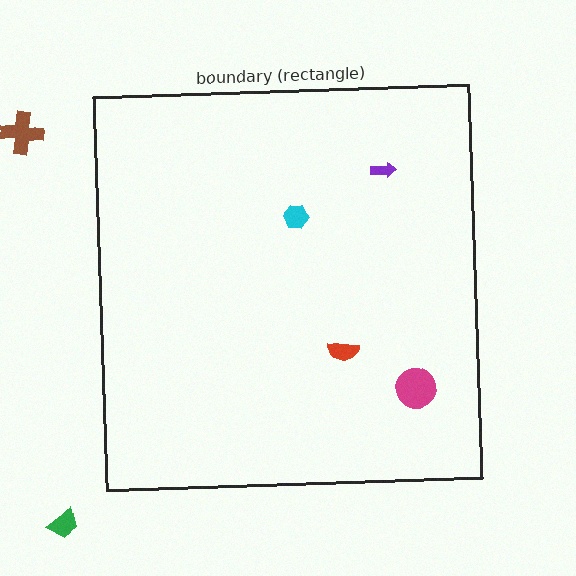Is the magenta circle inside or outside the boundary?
Inside.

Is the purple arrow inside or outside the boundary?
Inside.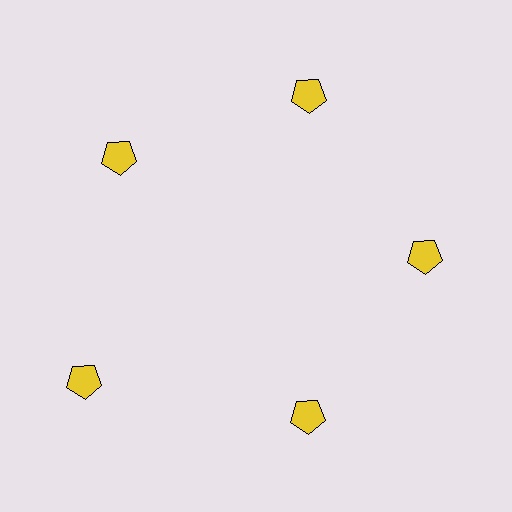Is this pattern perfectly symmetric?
No. The 5 yellow pentagons are arranged in a ring, but one element near the 8 o'clock position is pushed outward from the center, breaking the 5-fold rotational symmetry.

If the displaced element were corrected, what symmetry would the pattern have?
It would have 5-fold rotational symmetry — the pattern would map onto itself every 72 degrees.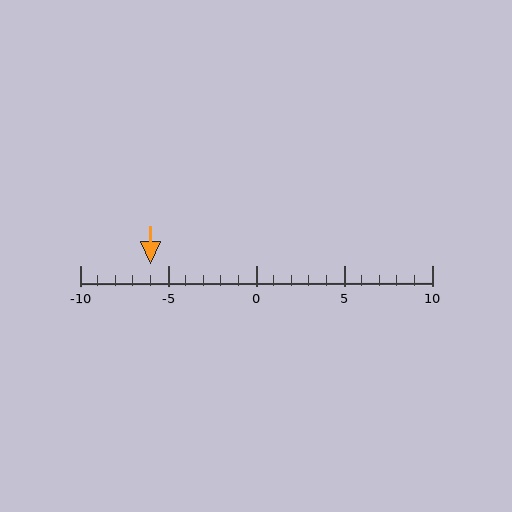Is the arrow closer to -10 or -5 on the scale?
The arrow is closer to -5.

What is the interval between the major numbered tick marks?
The major tick marks are spaced 5 units apart.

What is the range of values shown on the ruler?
The ruler shows values from -10 to 10.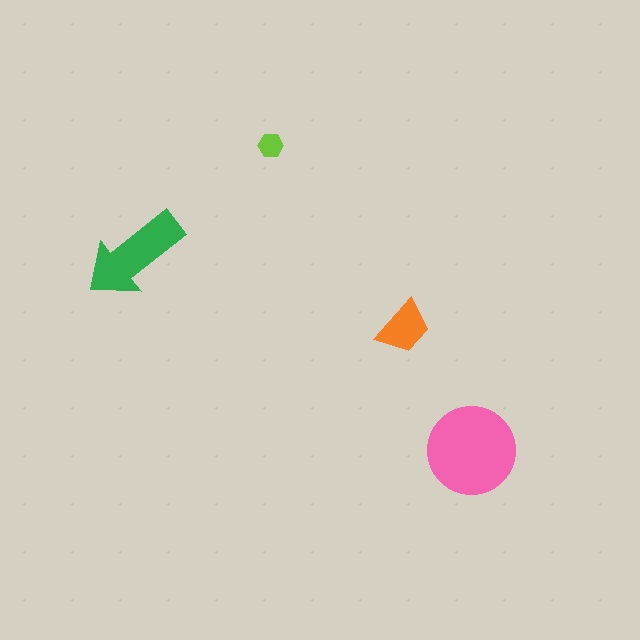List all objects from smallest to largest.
The lime hexagon, the orange trapezoid, the green arrow, the pink circle.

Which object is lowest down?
The pink circle is bottommost.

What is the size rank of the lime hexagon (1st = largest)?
4th.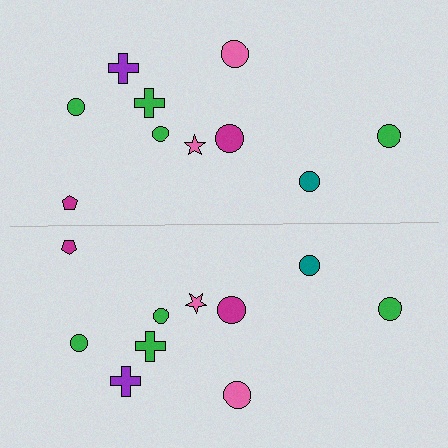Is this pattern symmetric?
Yes, this pattern has bilateral (reflection) symmetry.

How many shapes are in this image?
There are 20 shapes in this image.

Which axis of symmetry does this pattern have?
The pattern has a horizontal axis of symmetry running through the center of the image.